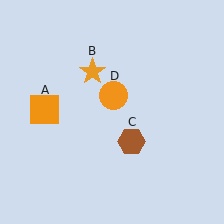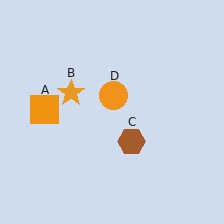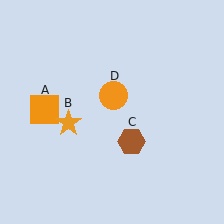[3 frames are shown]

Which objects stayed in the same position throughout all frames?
Orange square (object A) and brown hexagon (object C) and orange circle (object D) remained stationary.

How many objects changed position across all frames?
1 object changed position: orange star (object B).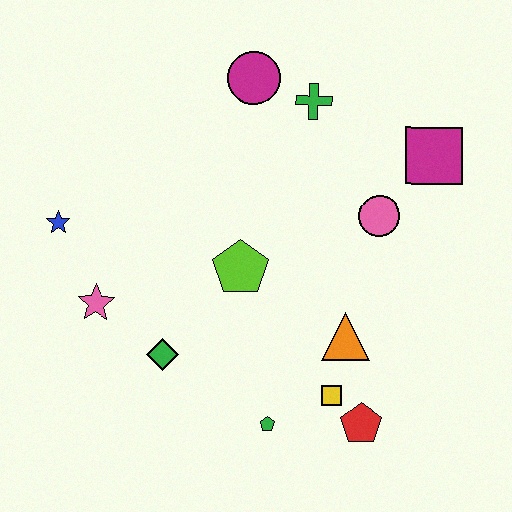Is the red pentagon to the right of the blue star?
Yes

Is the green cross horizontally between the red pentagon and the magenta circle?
Yes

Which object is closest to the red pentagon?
The yellow square is closest to the red pentagon.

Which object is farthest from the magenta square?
The blue star is farthest from the magenta square.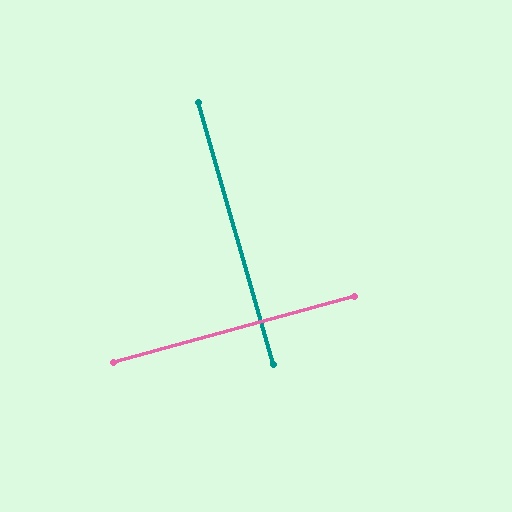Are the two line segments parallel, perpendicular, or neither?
Perpendicular — they meet at approximately 89°.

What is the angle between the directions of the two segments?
Approximately 89 degrees.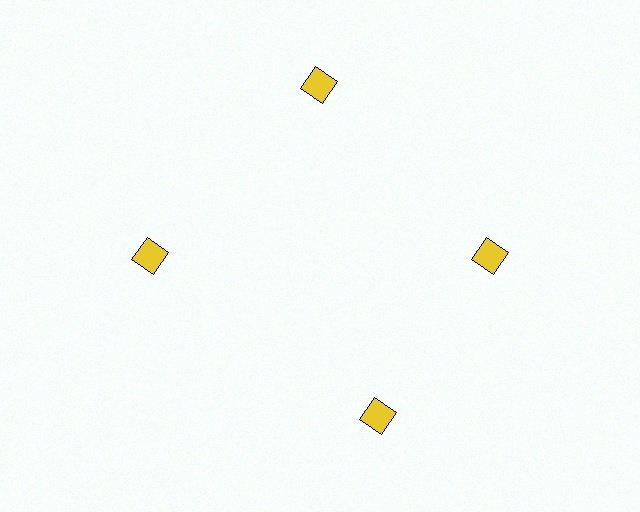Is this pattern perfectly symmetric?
No. The 4 yellow squares are arranged in a ring, but one element near the 6 o'clock position is rotated out of alignment along the ring, breaking the 4-fold rotational symmetry.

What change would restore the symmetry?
The symmetry would be restored by rotating it back into even spacing with its neighbors so that all 4 squares sit at equal angles and equal distance from the center.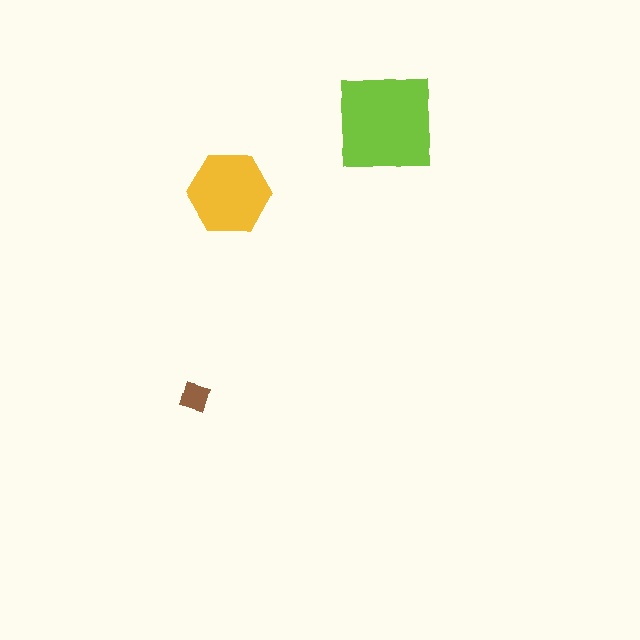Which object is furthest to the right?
The lime square is rightmost.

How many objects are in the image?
There are 3 objects in the image.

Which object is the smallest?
The brown diamond.